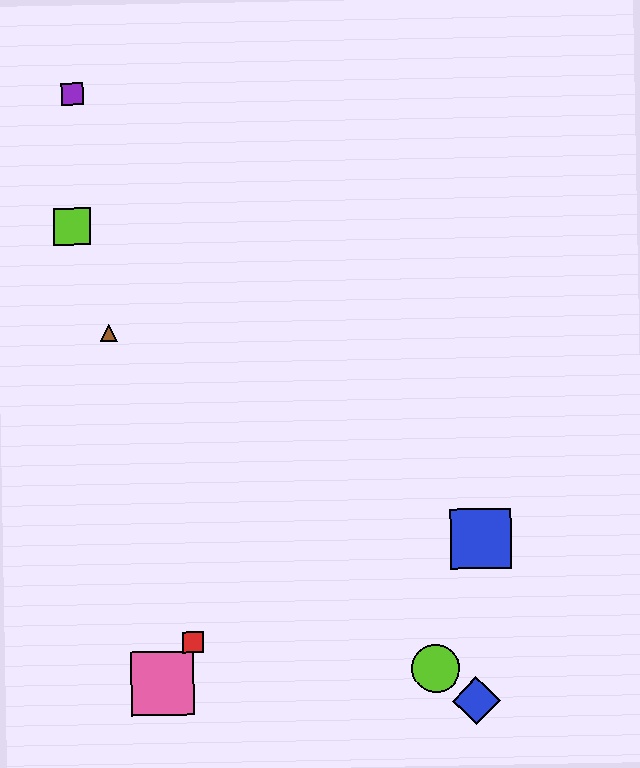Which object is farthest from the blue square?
The purple square is farthest from the blue square.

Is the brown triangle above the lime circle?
Yes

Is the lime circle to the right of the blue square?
No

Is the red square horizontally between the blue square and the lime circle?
No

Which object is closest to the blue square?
The lime circle is closest to the blue square.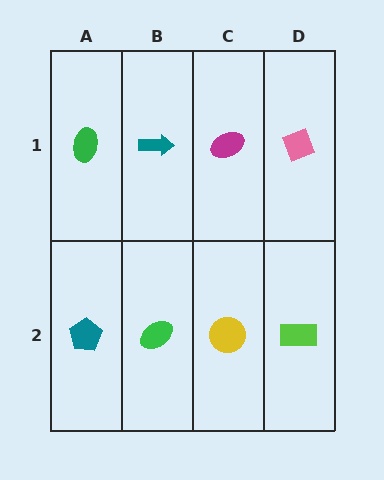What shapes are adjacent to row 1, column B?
A green ellipse (row 2, column B), a green ellipse (row 1, column A), a magenta ellipse (row 1, column C).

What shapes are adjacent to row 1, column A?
A teal pentagon (row 2, column A), a teal arrow (row 1, column B).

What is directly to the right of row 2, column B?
A yellow circle.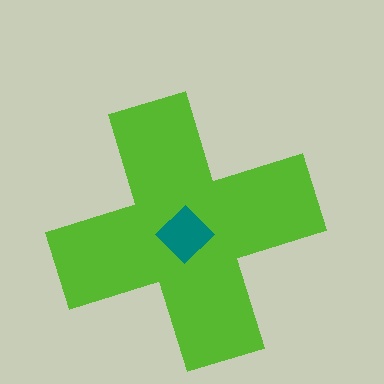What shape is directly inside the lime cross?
The teal diamond.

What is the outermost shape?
The lime cross.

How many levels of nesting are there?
2.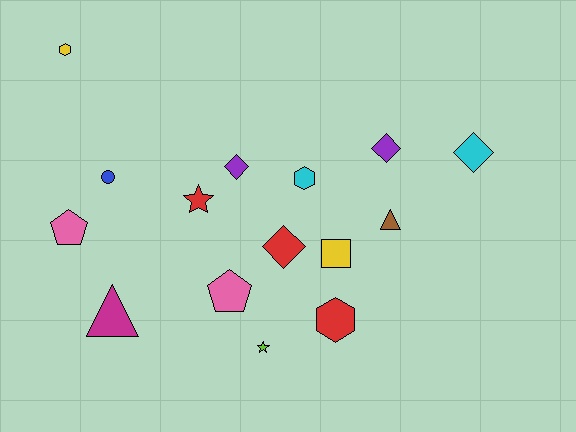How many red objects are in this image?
There are 3 red objects.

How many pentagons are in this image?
There are 2 pentagons.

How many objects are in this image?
There are 15 objects.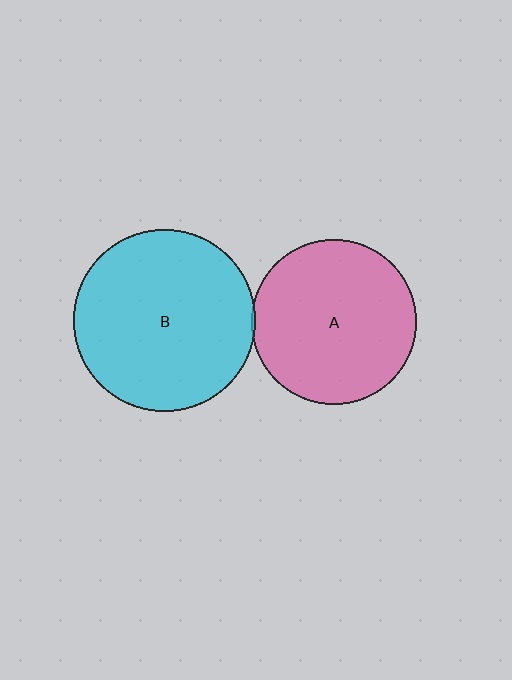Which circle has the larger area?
Circle B (cyan).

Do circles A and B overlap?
Yes.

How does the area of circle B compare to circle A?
Approximately 1.2 times.